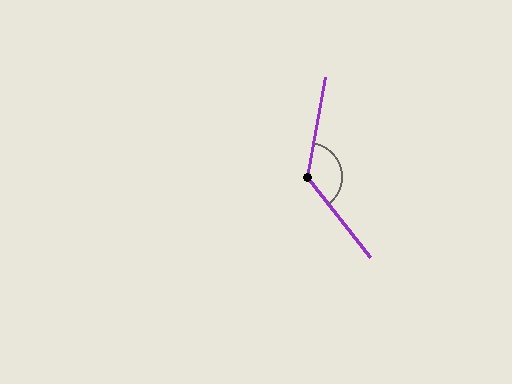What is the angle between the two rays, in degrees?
Approximately 132 degrees.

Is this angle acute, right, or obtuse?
It is obtuse.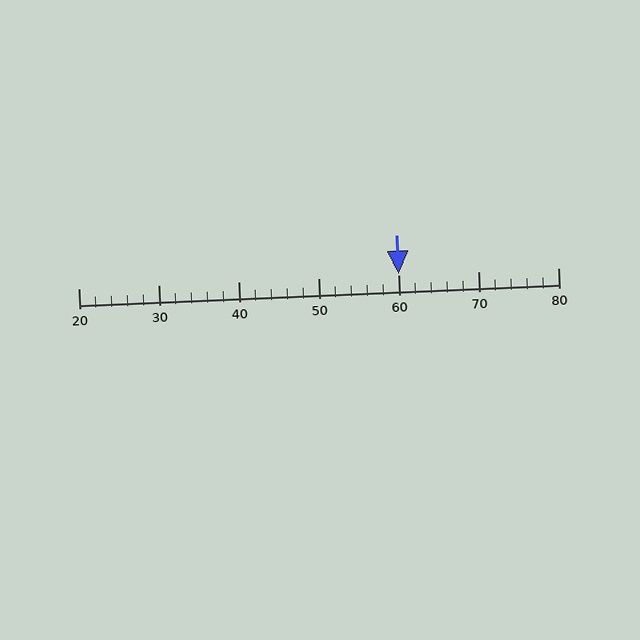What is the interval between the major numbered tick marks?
The major tick marks are spaced 10 units apart.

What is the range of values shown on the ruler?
The ruler shows values from 20 to 80.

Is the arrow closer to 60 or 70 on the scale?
The arrow is closer to 60.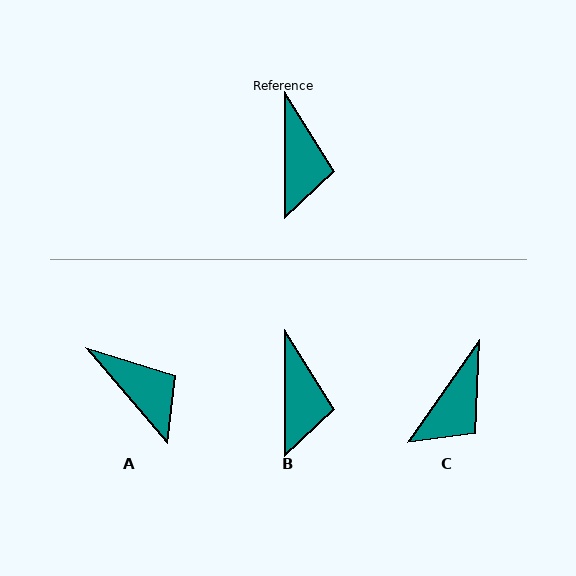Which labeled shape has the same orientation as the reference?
B.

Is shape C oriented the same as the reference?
No, it is off by about 35 degrees.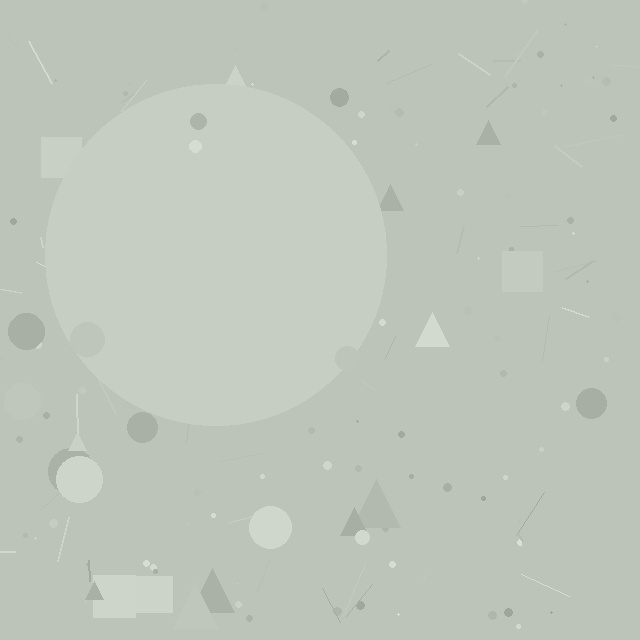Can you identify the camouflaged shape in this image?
The camouflaged shape is a circle.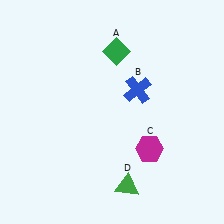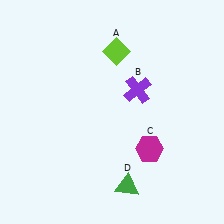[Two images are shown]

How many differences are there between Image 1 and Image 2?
There are 2 differences between the two images.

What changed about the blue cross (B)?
In Image 1, B is blue. In Image 2, it changed to purple.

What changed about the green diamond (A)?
In Image 1, A is green. In Image 2, it changed to lime.